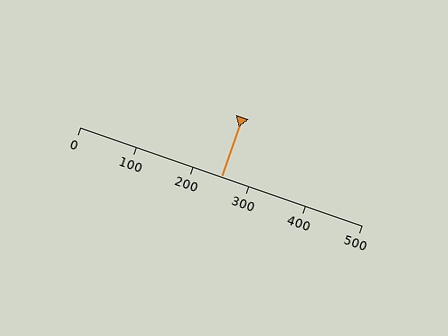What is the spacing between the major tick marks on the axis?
The major ticks are spaced 100 apart.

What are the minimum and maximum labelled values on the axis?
The axis runs from 0 to 500.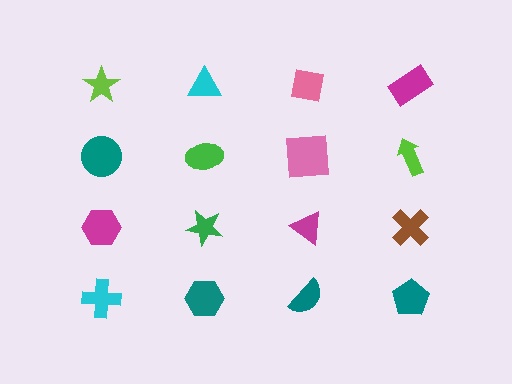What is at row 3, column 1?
A magenta hexagon.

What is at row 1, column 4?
A magenta rectangle.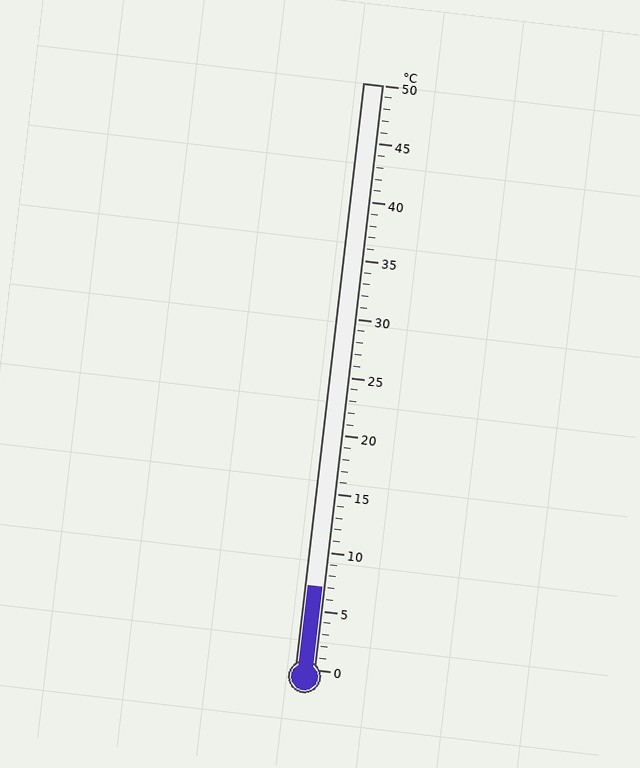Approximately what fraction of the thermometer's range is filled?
The thermometer is filled to approximately 15% of its range.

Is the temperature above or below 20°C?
The temperature is below 20°C.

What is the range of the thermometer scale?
The thermometer scale ranges from 0°C to 50°C.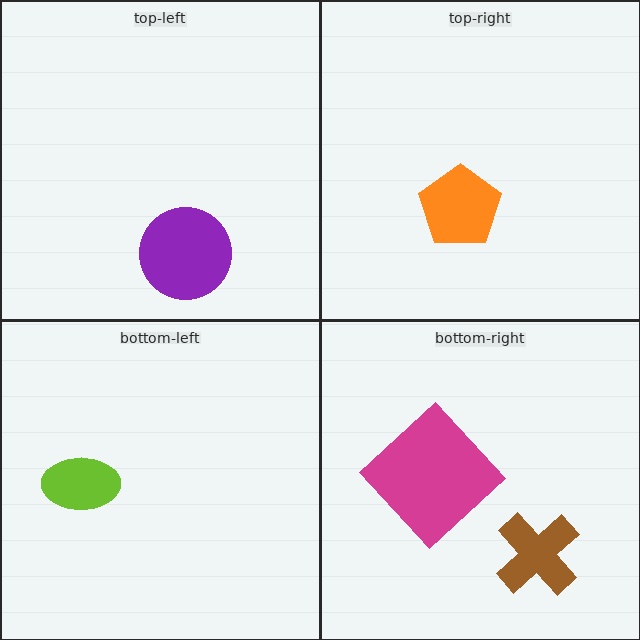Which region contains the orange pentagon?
The top-right region.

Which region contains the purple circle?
The top-left region.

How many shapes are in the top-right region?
1.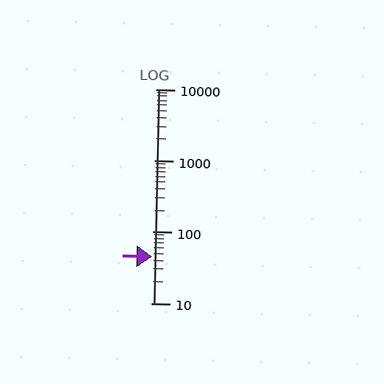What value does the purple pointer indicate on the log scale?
The pointer indicates approximately 45.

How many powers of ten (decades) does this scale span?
The scale spans 3 decades, from 10 to 10000.